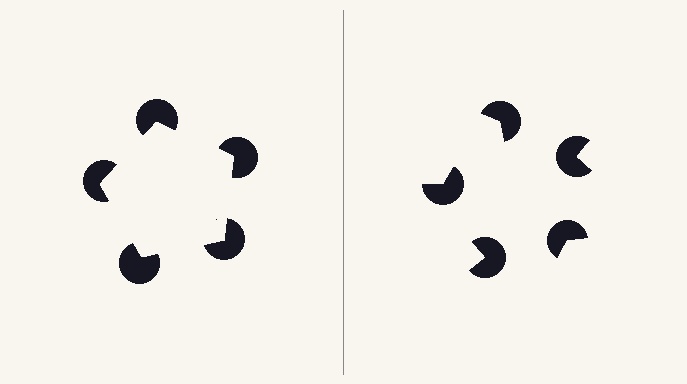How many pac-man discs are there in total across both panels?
10 — 5 on each side.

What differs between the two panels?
The pac-man discs are positioned identically on both sides; only the wedge orientations differ. On the left they align to a pentagon; on the right they are misaligned.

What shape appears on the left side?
An illusory pentagon.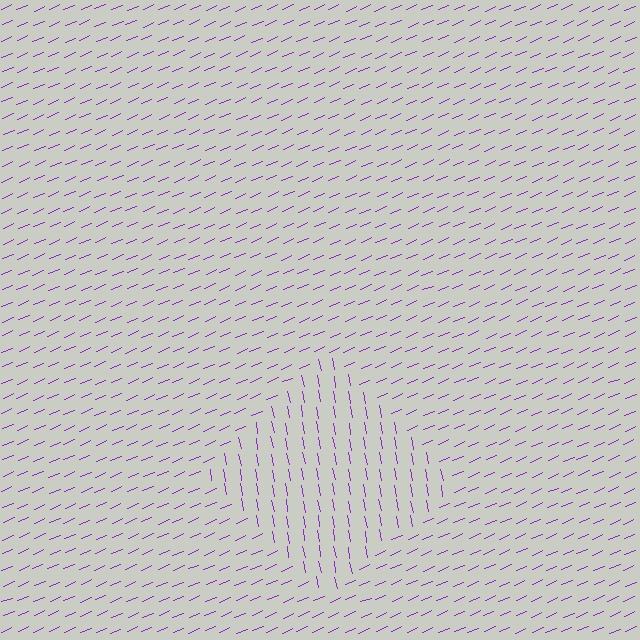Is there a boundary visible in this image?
Yes, there is a texture boundary formed by a change in line orientation.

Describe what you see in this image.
The image is filled with small purple line segments. A diamond region in the image has lines oriented differently from the surrounding lines, creating a visible texture boundary.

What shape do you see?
I see a diamond.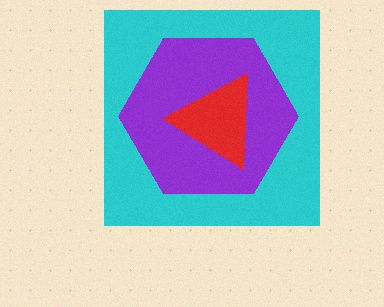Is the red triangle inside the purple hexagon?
Yes.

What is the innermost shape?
The red triangle.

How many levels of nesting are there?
3.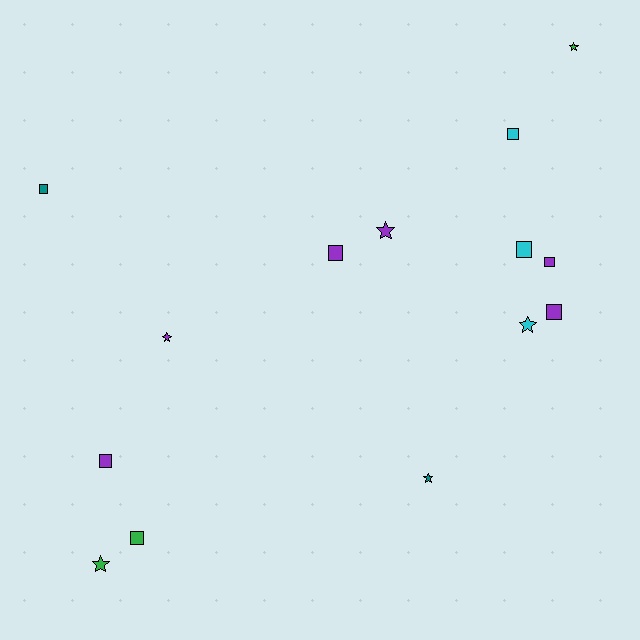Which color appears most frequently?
Purple, with 6 objects.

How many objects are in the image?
There are 14 objects.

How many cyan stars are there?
There is 1 cyan star.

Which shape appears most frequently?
Square, with 8 objects.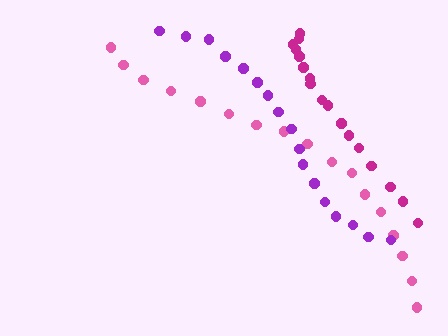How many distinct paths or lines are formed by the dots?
There are 3 distinct paths.